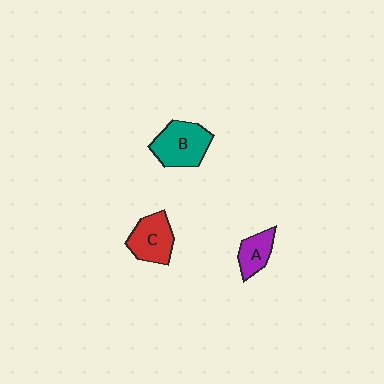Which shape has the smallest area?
Shape A (purple).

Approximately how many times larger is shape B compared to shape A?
Approximately 1.8 times.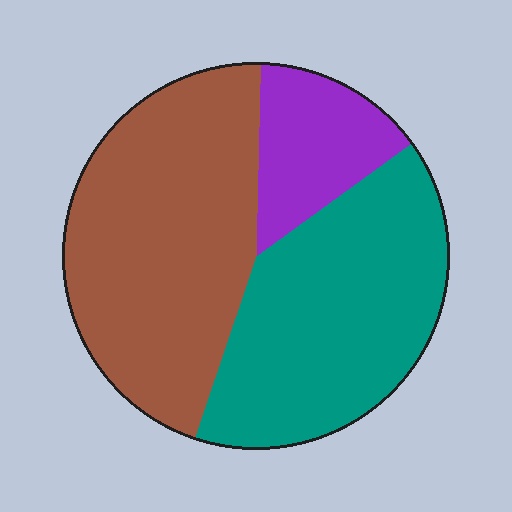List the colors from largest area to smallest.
From largest to smallest: brown, teal, purple.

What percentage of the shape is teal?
Teal takes up about two fifths (2/5) of the shape.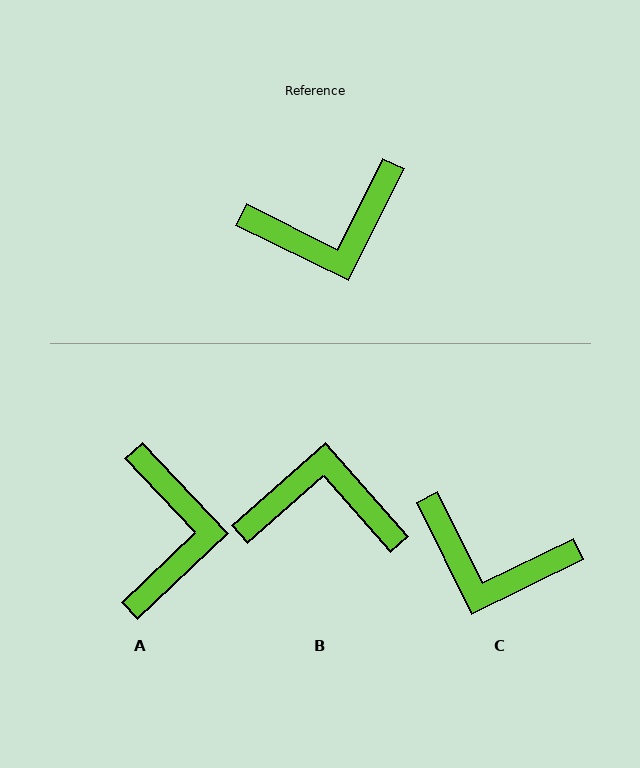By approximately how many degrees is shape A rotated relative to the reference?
Approximately 70 degrees counter-clockwise.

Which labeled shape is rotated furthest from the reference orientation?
B, about 158 degrees away.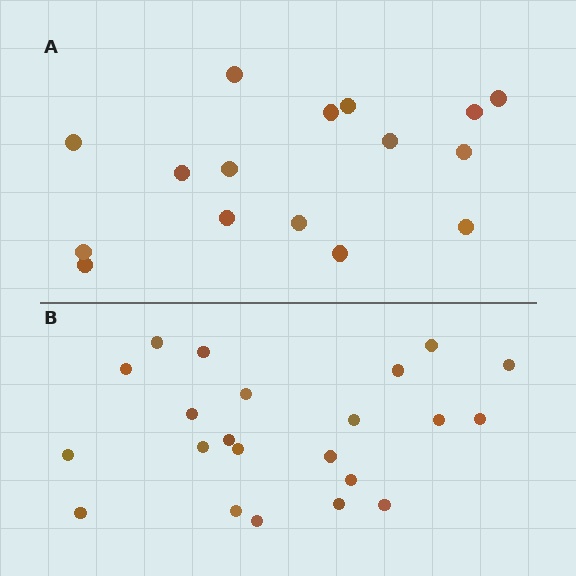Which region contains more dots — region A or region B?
Region B (the bottom region) has more dots.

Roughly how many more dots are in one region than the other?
Region B has about 6 more dots than region A.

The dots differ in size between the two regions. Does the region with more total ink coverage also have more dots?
No. Region A has more total ink coverage because its dots are larger, but region B actually contains more individual dots. Total area can be misleading — the number of items is what matters here.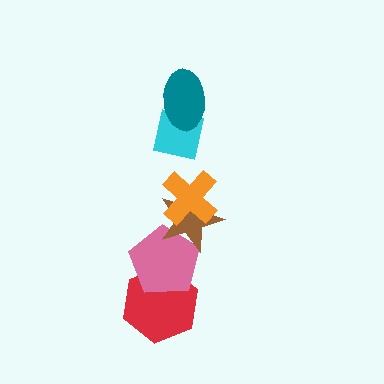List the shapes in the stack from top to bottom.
From top to bottom: the teal ellipse, the cyan square, the orange cross, the brown star, the pink pentagon, the red hexagon.